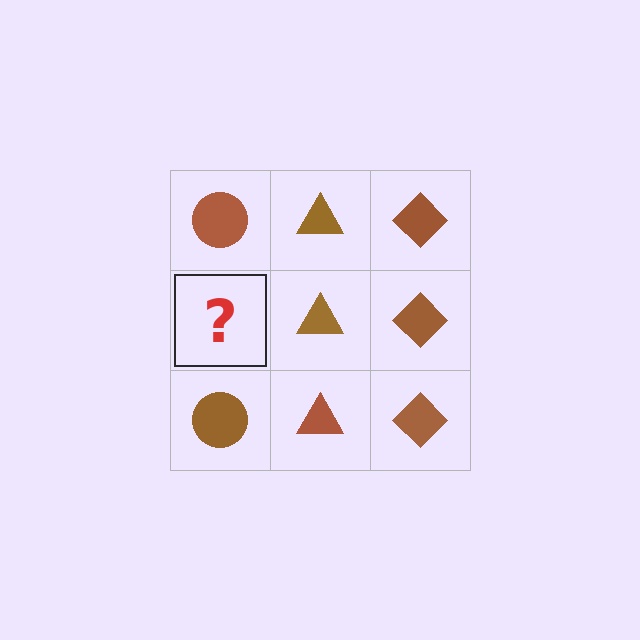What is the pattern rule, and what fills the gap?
The rule is that each column has a consistent shape. The gap should be filled with a brown circle.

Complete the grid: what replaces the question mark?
The question mark should be replaced with a brown circle.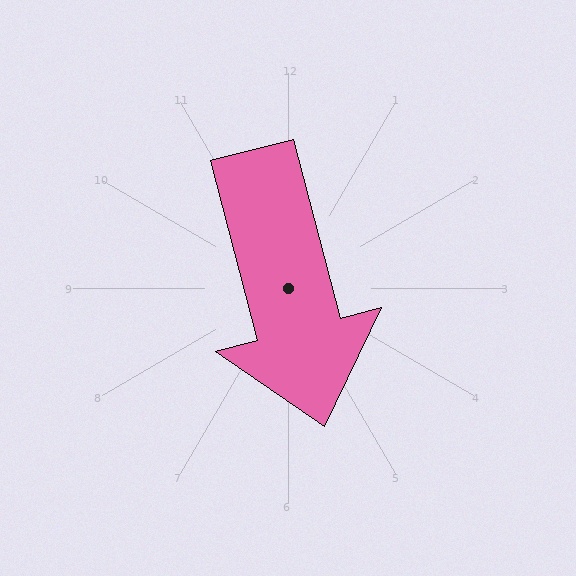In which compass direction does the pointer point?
South.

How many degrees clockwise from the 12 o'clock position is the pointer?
Approximately 165 degrees.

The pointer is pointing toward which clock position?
Roughly 6 o'clock.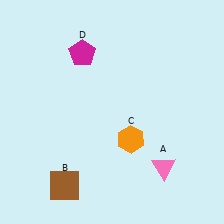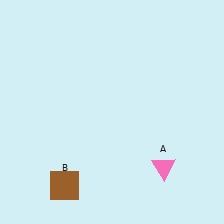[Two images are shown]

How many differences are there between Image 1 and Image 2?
There are 2 differences between the two images.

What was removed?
The magenta pentagon (D), the orange hexagon (C) were removed in Image 2.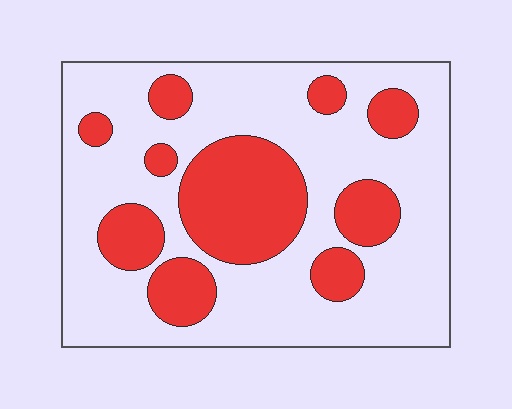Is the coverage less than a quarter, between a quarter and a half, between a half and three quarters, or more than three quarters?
Between a quarter and a half.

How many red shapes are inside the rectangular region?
10.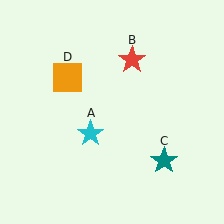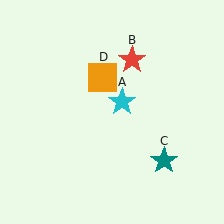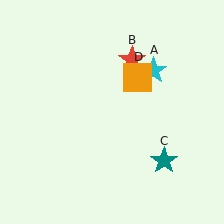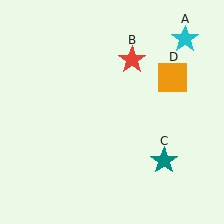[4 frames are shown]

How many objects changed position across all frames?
2 objects changed position: cyan star (object A), orange square (object D).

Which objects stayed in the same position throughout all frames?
Red star (object B) and teal star (object C) remained stationary.